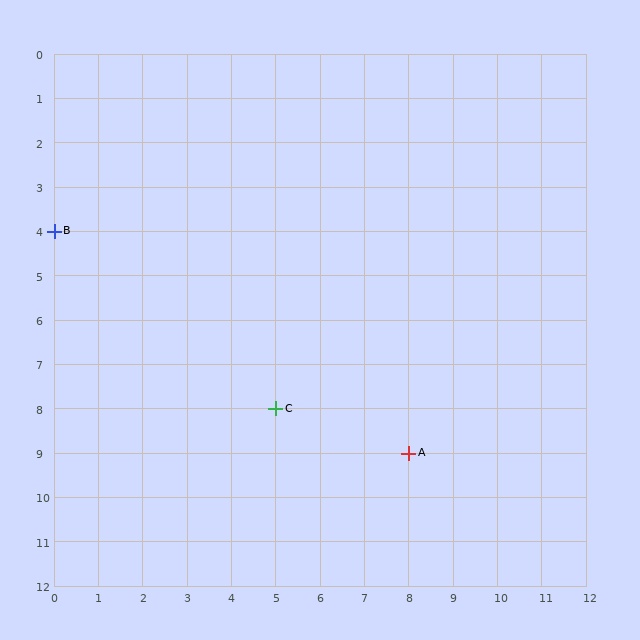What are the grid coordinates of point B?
Point B is at grid coordinates (0, 4).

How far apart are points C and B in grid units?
Points C and B are 5 columns and 4 rows apart (about 6.4 grid units diagonally).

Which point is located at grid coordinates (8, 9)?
Point A is at (8, 9).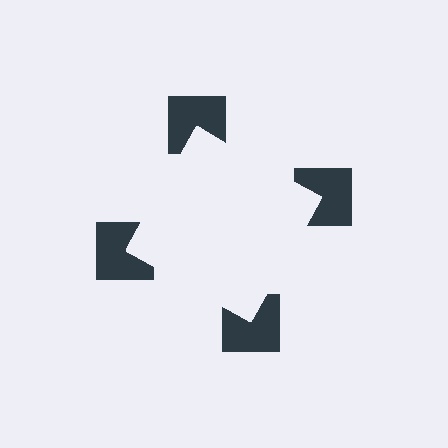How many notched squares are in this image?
There are 4 — one at each vertex of the illusory square.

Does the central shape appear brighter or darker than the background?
It typically appears slightly brighter than the background, even though no actual brightness change is drawn.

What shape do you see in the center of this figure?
An illusory square — its edges are inferred from the aligned wedge cuts in the notched squares, not physically drawn.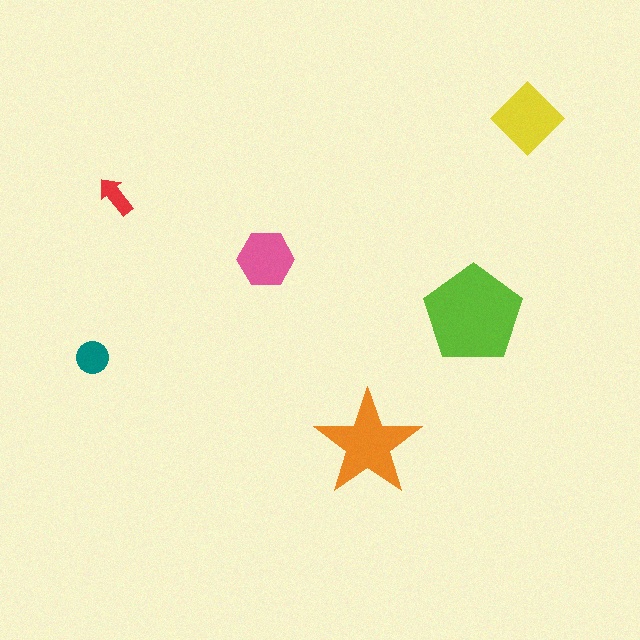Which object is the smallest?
The red arrow.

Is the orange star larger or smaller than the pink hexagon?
Larger.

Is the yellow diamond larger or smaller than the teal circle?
Larger.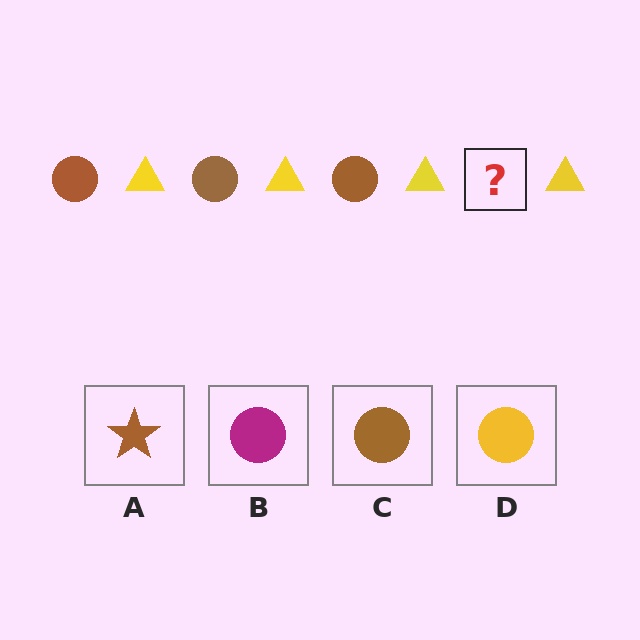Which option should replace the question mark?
Option C.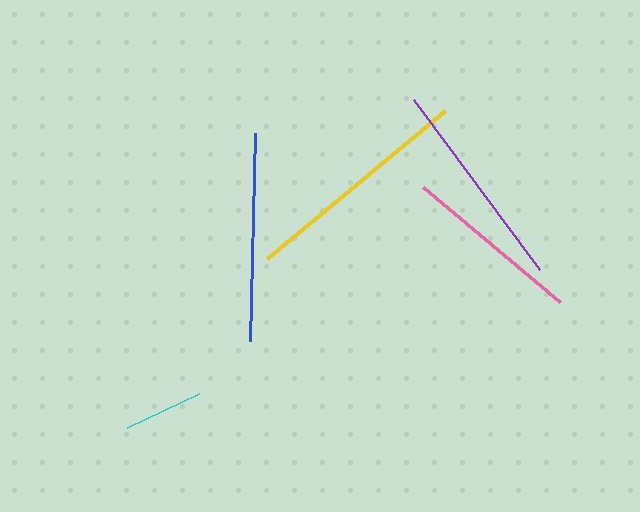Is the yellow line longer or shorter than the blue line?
The yellow line is longer than the blue line.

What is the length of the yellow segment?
The yellow segment is approximately 231 pixels long.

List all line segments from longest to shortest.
From longest to shortest: yellow, purple, blue, pink, cyan.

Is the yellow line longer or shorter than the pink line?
The yellow line is longer than the pink line.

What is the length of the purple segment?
The purple segment is approximately 211 pixels long.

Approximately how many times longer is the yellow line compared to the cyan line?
The yellow line is approximately 2.9 times the length of the cyan line.